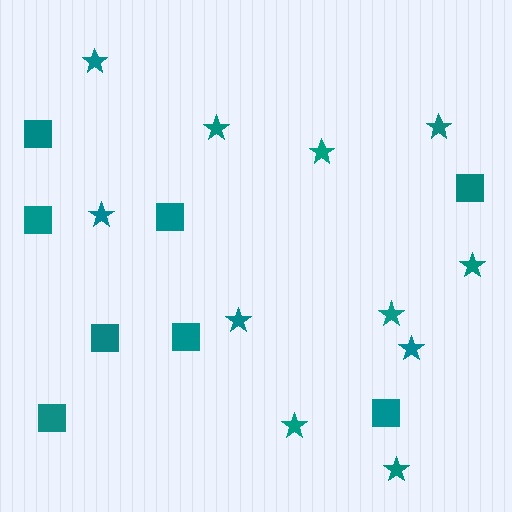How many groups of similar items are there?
There are 2 groups: one group of stars (11) and one group of squares (8).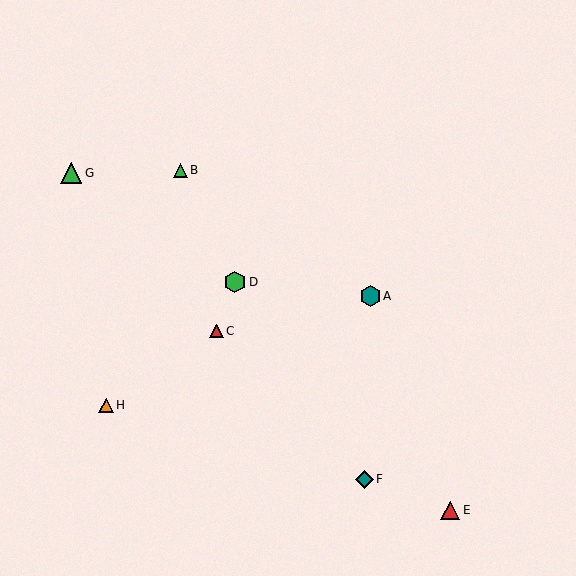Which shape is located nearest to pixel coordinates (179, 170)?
The green triangle (labeled B) at (180, 170) is nearest to that location.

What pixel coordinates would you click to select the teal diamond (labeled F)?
Click at (364, 479) to select the teal diamond F.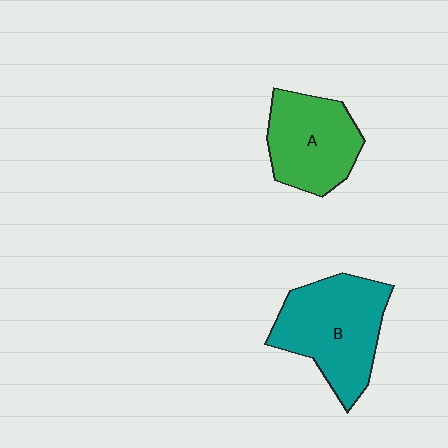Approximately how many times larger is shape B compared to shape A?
Approximately 1.3 times.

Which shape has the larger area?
Shape B (teal).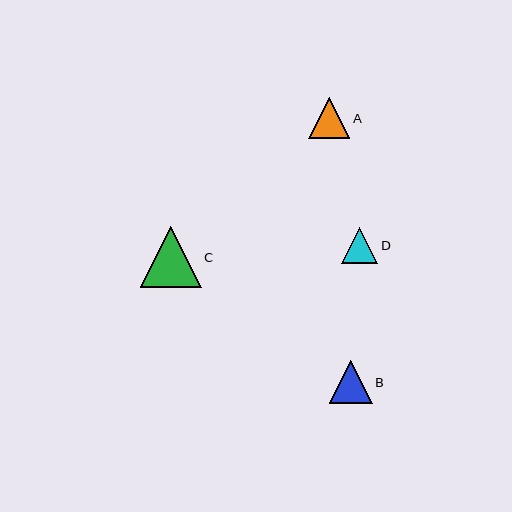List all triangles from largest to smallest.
From largest to smallest: C, B, A, D.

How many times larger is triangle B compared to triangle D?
Triangle B is approximately 1.2 times the size of triangle D.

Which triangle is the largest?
Triangle C is the largest with a size of approximately 61 pixels.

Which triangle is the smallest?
Triangle D is the smallest with a size of approximately 36 pixels.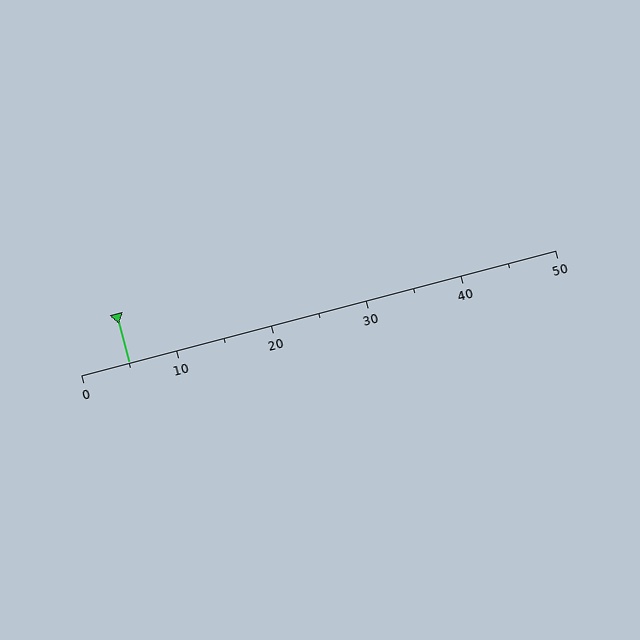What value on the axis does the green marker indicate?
The marker indicates approximately 5.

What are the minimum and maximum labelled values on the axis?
The axis runs from 0 to 50.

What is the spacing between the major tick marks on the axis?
The major ticks are spaced 10 apart.